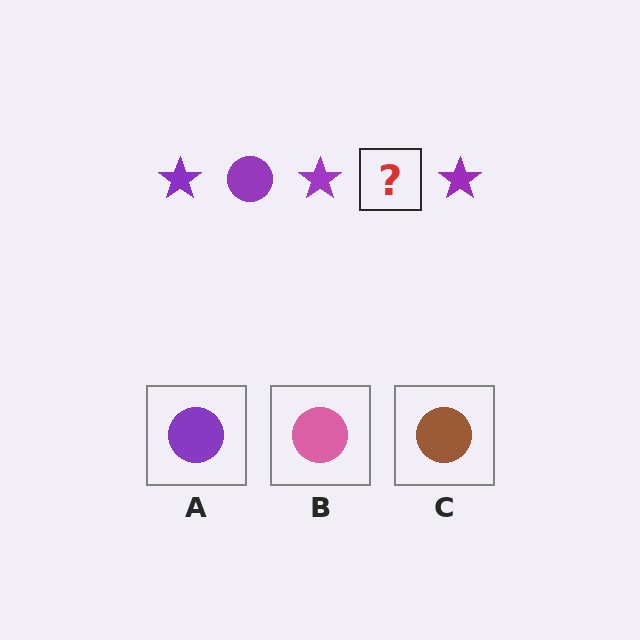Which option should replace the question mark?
Option A.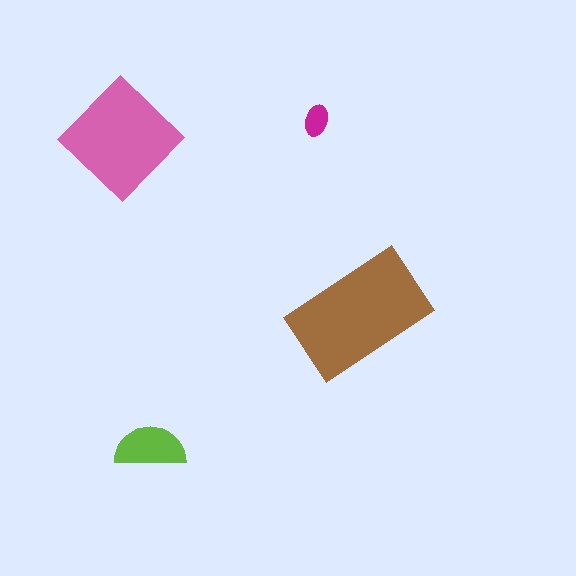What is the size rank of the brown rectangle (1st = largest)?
1st.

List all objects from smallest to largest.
The magenta ellipse, the lime semicircle, the pink diamond, the brown rectangle.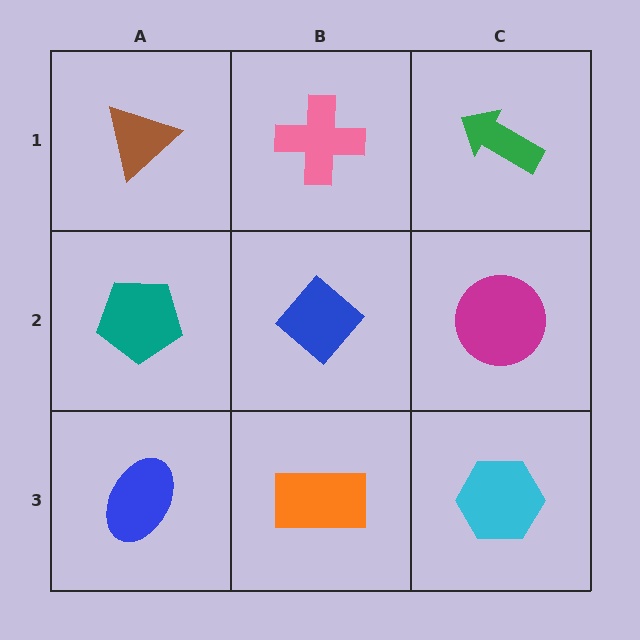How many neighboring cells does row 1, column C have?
2.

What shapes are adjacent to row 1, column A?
A teal pentagon (row 2, column A), a pink cross (row 1, column B).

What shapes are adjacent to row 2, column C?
A green arrow (row 1, column C), a cyan hexagon (row 3, column C), a blue diamond (row 2, column B).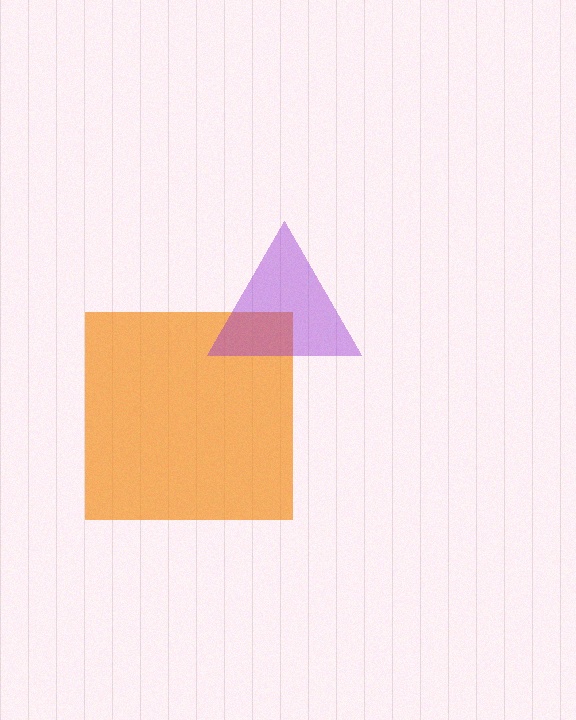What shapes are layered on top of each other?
The layered shapes are: an orange square, a purple triangle.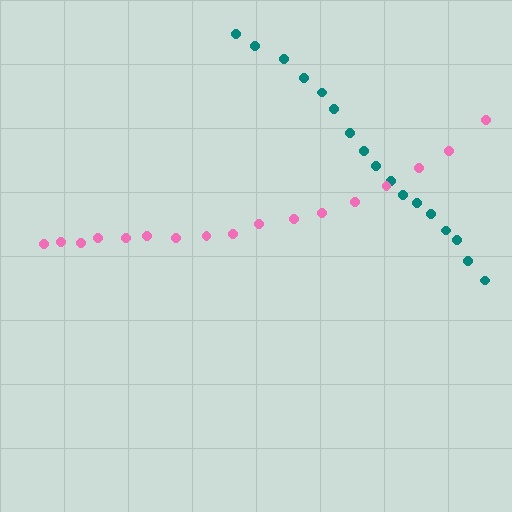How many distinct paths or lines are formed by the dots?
There are 2 distinct paths.